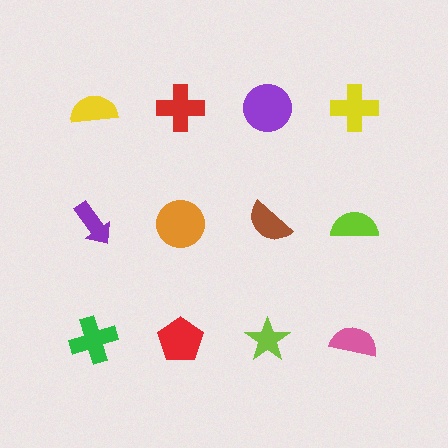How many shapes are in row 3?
4 shapes.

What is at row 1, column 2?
A red cross.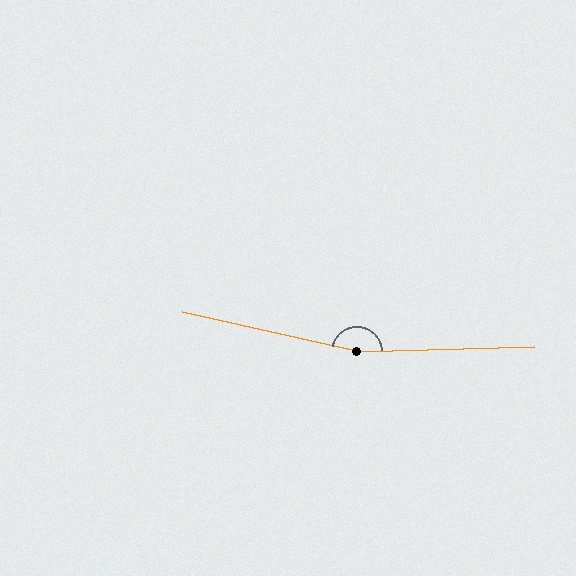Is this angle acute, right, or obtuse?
It is obtuse.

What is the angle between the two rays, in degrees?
Approximately 166 degrees.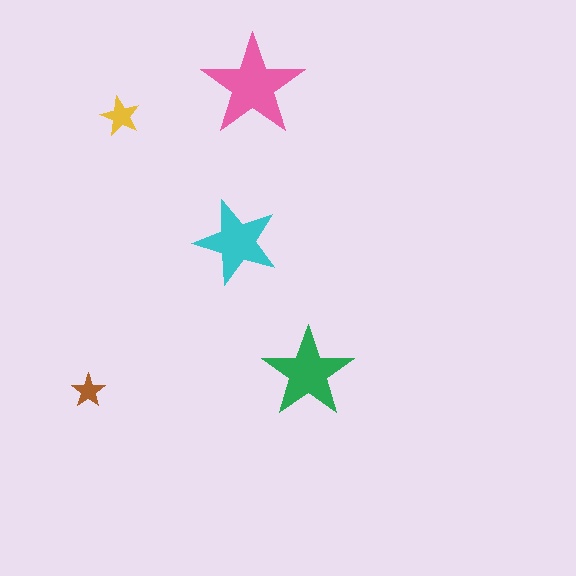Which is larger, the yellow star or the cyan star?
The cyan one.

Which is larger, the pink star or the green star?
The pink one.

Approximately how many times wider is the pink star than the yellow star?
About 2.5 times wider.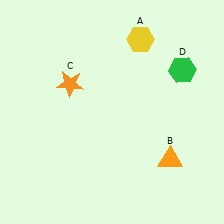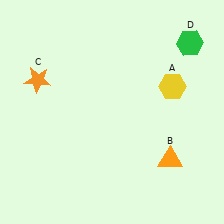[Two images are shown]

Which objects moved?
The objects that moved are: the yellow hexagon (A), the orange star (C), the green hexagon (D).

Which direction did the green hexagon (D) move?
The green hexagon (D) moved up.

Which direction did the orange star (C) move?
The orange star (C) moved left.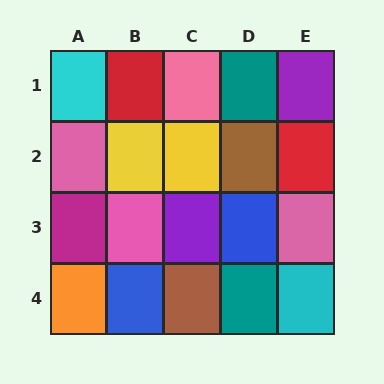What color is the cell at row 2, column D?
Brown.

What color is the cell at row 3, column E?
Pink.